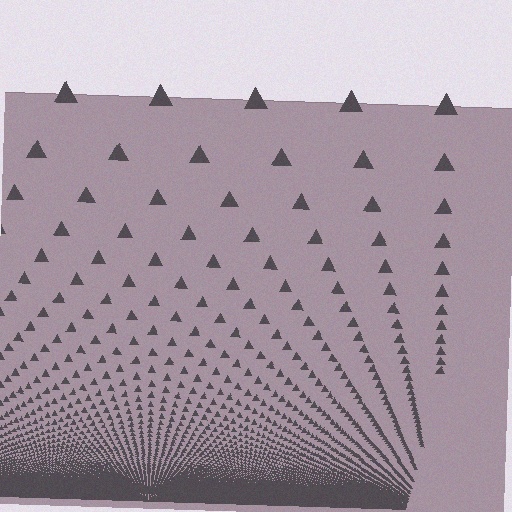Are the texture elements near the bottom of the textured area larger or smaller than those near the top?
Smaller. The gradient is inverted — elements near the bottom are smaller and denser.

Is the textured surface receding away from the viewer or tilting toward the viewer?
The surface appears to tilt toward the viewer. Texture elements get larger and sparser toward the top.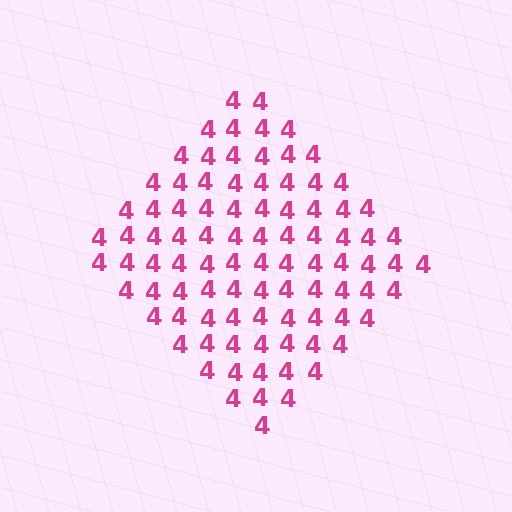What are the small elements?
The small elements are digit 4's.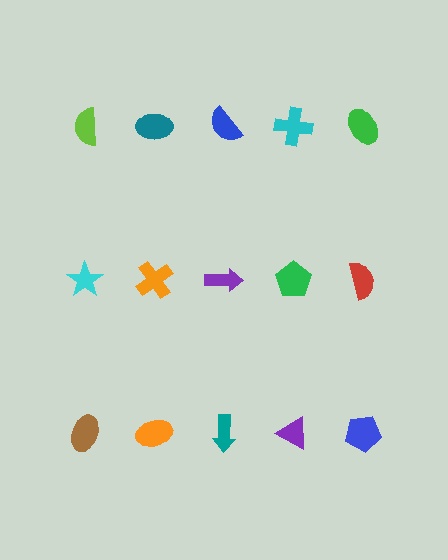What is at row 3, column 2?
An orange ellipse.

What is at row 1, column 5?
A green ellipse.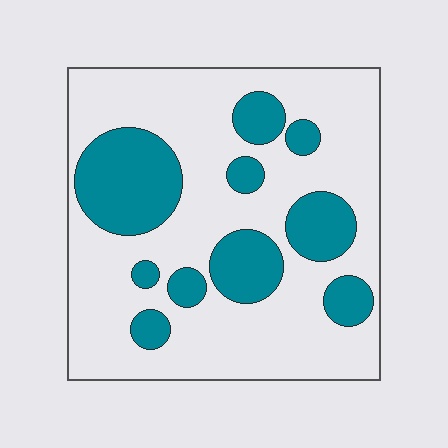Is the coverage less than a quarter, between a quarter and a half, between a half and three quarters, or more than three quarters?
Between a quarter and a half.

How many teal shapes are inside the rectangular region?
10.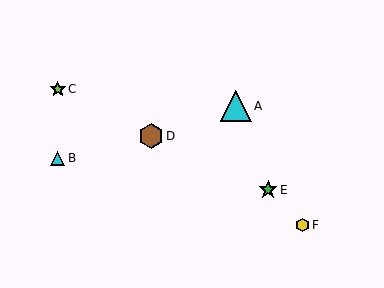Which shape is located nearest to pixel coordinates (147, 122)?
The brown hexagon (labeled D) at (151, 136) is nearest to that location.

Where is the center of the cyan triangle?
The center of the cyan triangle is at (58, 159).